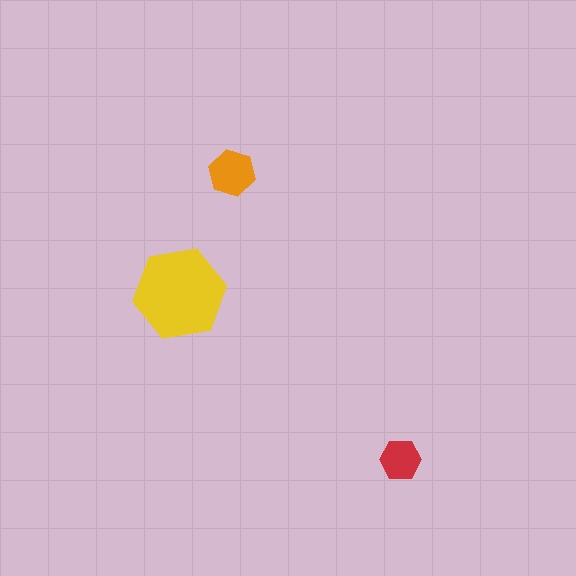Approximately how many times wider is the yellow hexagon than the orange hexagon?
About 2 times wider.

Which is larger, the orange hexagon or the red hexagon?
The orange one.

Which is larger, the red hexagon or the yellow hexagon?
The yellow one.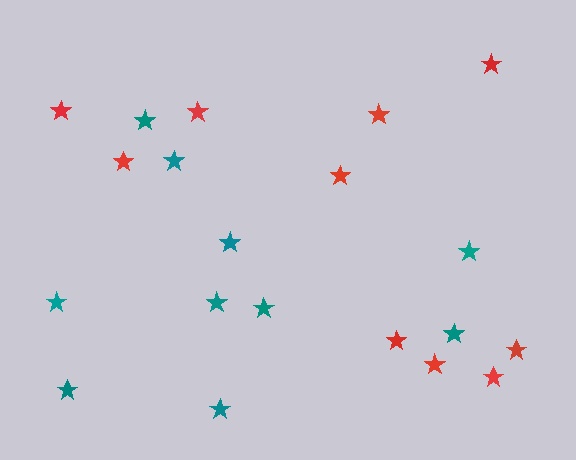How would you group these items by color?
There are 2 groups: one group of red stars (10) and one group of teal stars (10).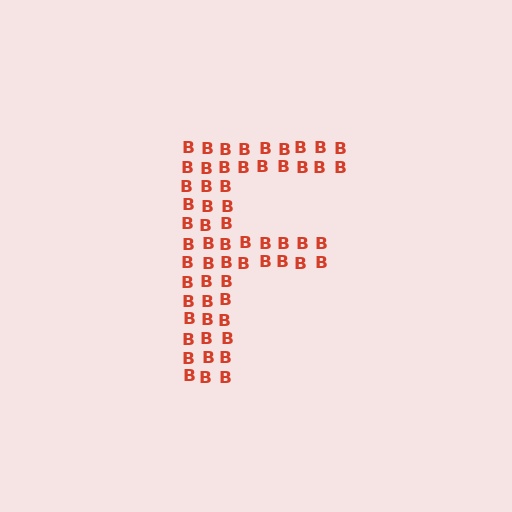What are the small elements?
The small elements are letter B's.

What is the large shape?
The large shape is the letter F.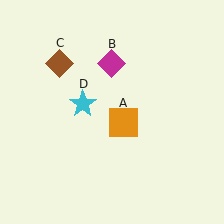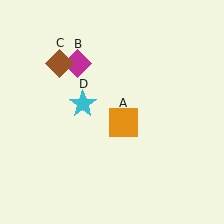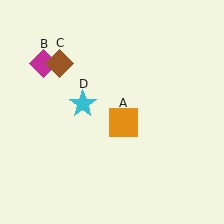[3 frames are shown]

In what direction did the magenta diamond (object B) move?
The magenta diamond (object B) moved left.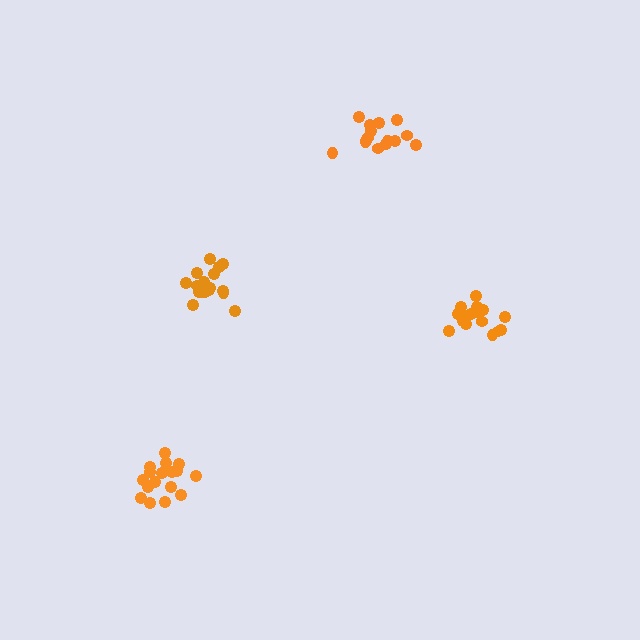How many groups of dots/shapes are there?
There are 4 groups.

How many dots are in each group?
Group 1: 17 dots, Group 2: 17 dots, Group 3: 15 dots, Group 4: 18 dots (67 total).